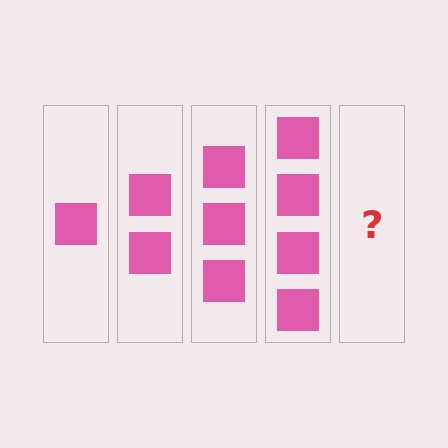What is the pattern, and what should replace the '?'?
The pattern is that each step adds one more square. The '?' should be 5 squares.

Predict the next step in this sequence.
The next step is 5 squares.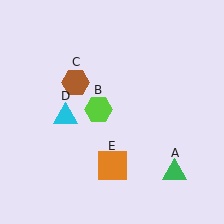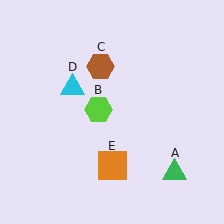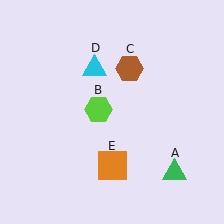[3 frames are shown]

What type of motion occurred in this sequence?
The brown hexagon (object C), cyan triangle (object D) rotated clockwise around the center of the scene.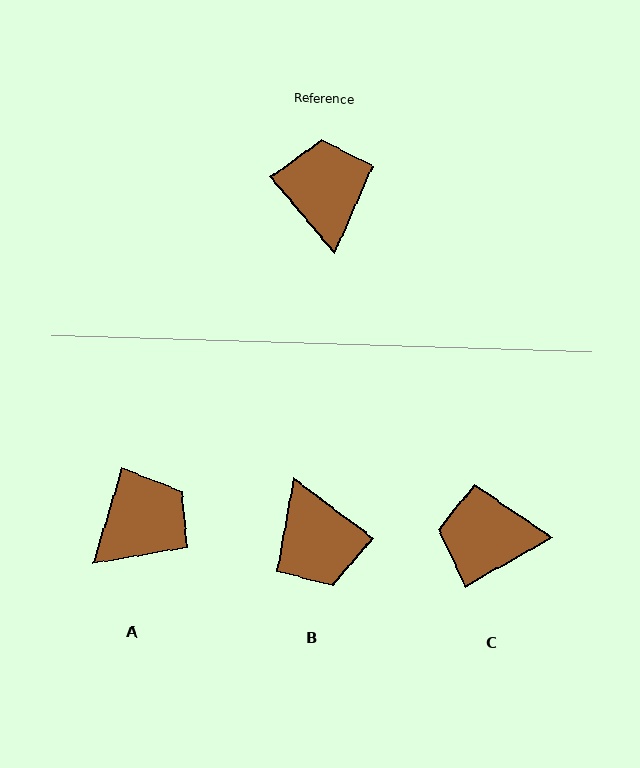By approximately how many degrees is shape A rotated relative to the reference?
Approximately 57 degrees clockwise.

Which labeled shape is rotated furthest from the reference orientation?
B, about 167 degrees away.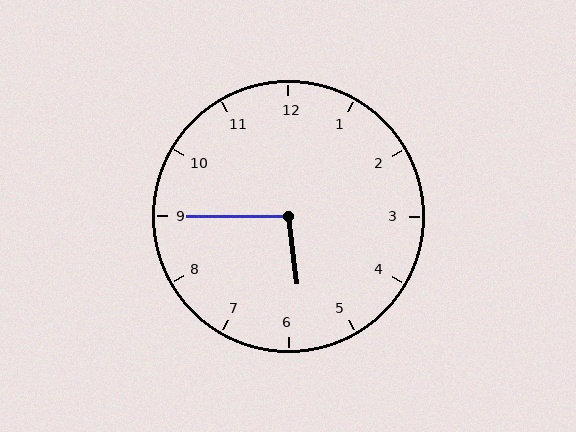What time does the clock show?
5:45.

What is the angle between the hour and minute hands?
Approximately 98 degrees.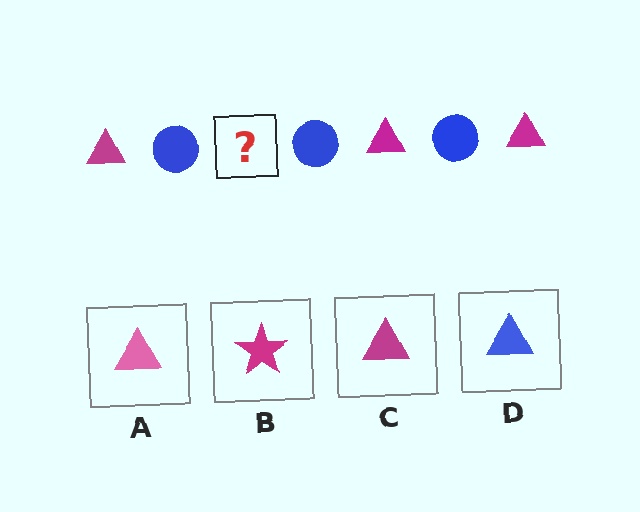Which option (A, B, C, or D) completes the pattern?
C.